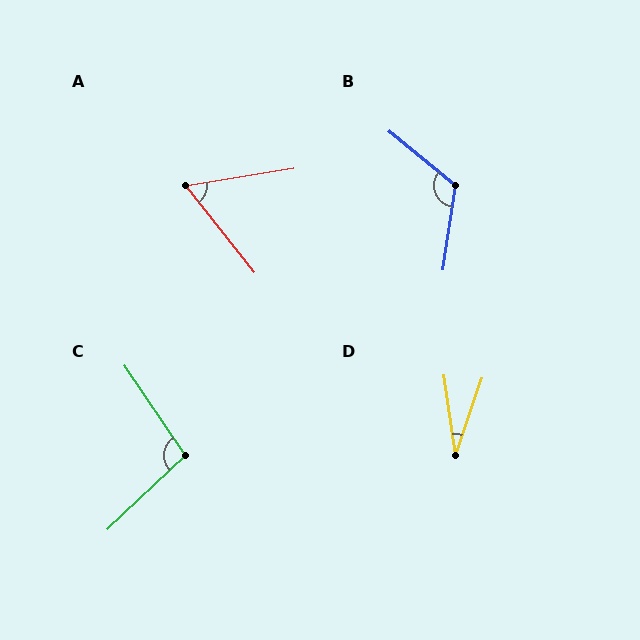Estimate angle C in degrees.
Approximately 99 degrees.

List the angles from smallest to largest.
D (27°), A (61°), C (99°), B (121°).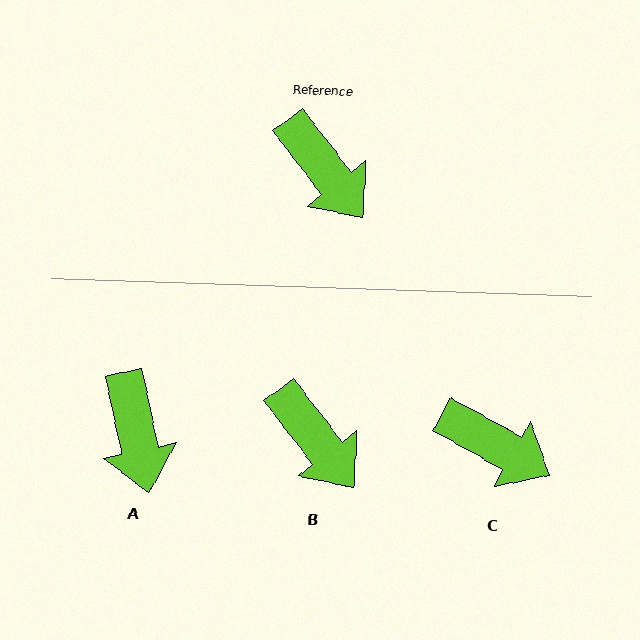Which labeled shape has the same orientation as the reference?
B.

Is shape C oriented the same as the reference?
No, it is off by about 23 degrees.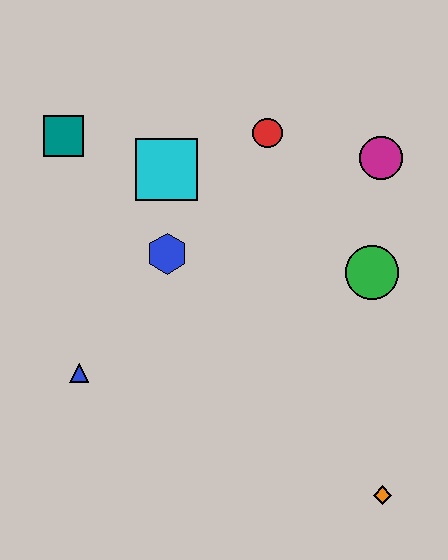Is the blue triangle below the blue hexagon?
Yes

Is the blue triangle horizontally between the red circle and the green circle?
No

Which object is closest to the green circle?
The magenta circle is closest to the green circle.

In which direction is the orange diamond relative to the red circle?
The orange diamond is below the red circle.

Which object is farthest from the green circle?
The teal square is farthest from the green circle.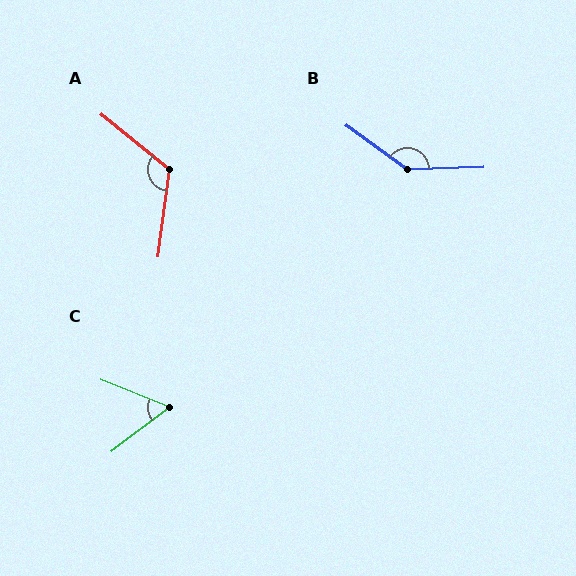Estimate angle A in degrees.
Approximately 122 degrees.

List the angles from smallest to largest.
C (59°), A (122°), B (143°).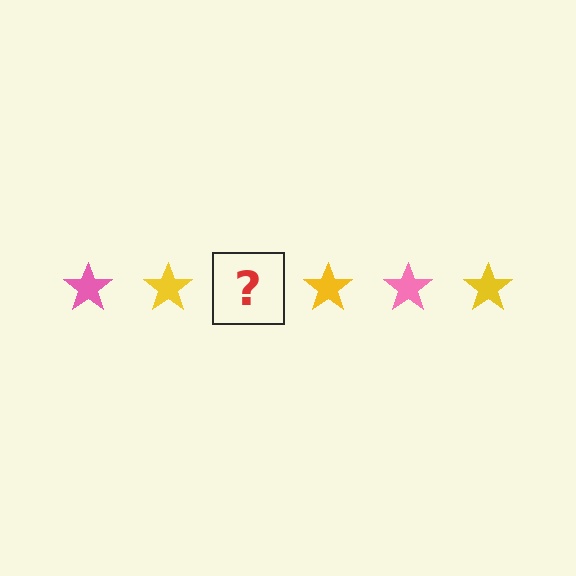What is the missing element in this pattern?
The missing element is a pink star.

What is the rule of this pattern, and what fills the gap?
The rule is that the pattern cycles through pink, yellow stars. The gap should be filled with a pink star.